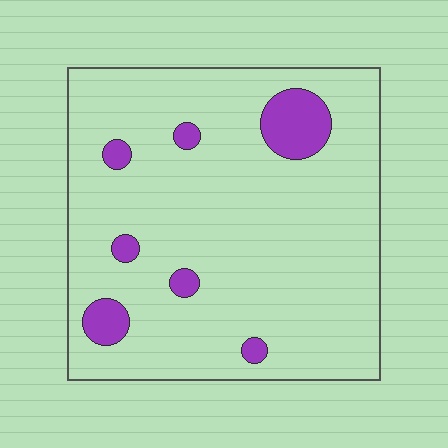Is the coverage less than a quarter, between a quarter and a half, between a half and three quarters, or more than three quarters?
Less than a quarter.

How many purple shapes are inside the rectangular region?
7.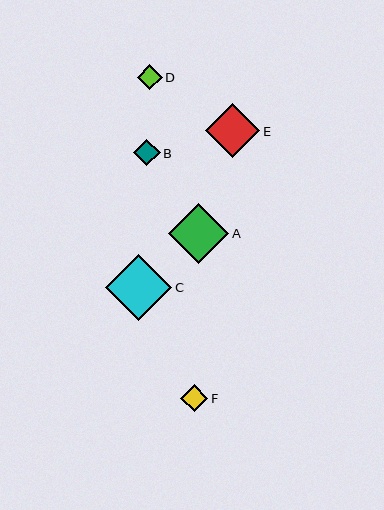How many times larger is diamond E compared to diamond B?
Diamond E is approximately 2.0 times the size of diamond B.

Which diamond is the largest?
Diamond C is the largest with a size of approximately 66 pixels.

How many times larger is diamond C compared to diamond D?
Diamond C is approximately 2.7 times the size of diamond D.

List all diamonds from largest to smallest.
From largest to smallest: C, A, E, F, B, D.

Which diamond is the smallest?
Diamond D is the smallest with a size of approximately 25 pixels.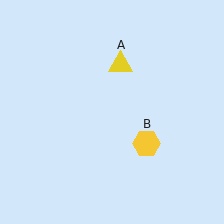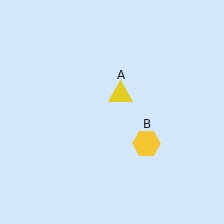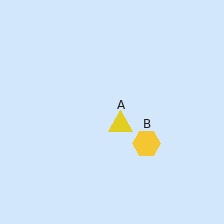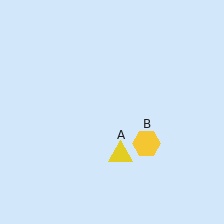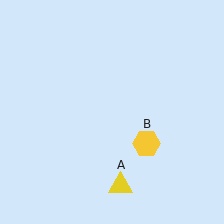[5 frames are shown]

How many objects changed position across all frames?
1 object changed position: yellow triangle (object A).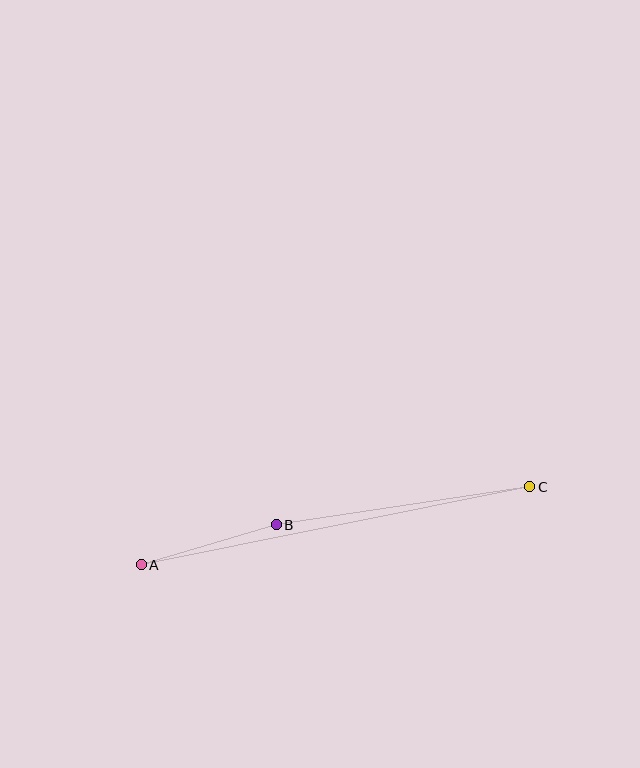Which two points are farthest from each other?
Points A and C are farthest from each other.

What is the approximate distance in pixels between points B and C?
The distance between B and C is approximately 257 pixels.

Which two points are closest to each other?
Points A and B are closest to each other.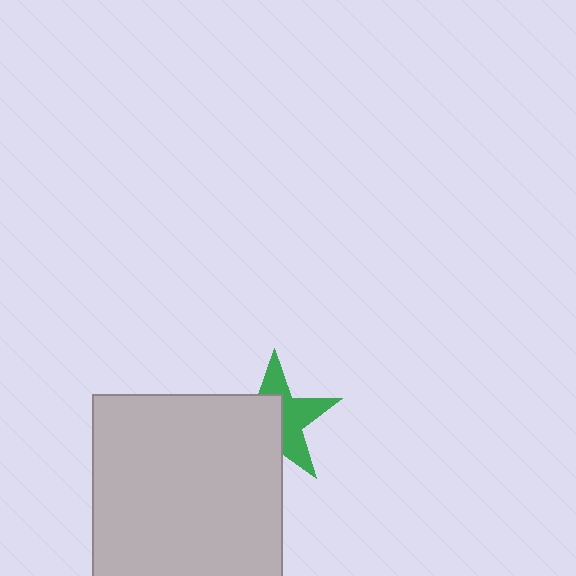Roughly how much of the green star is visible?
About half of it is visible (roughly 47%).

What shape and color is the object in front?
The object in front is a light gray square.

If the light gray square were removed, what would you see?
You would see the complete green star.